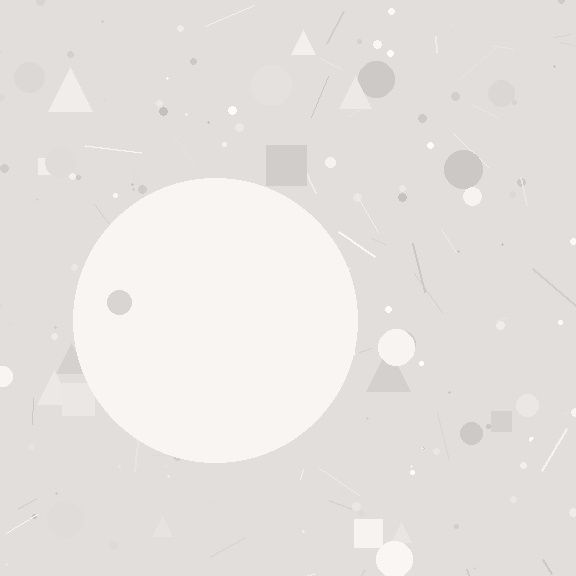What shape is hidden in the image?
A circle is hidden in the image.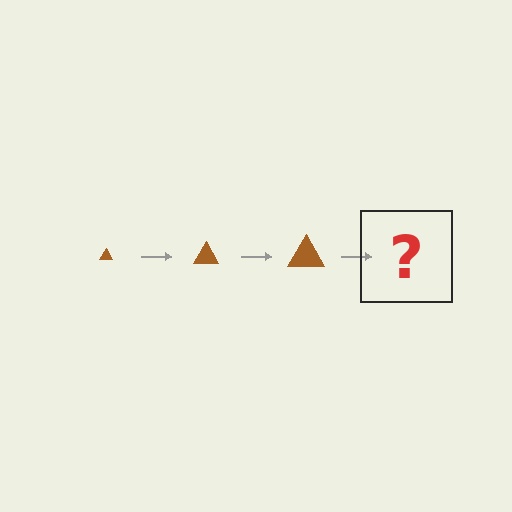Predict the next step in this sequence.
The next step is a brown triangle, larger than the previous one.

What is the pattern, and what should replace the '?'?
The pattern is that the triangle gets progressively larger each step. The '?' should be a brown triangle, larger than the previous one.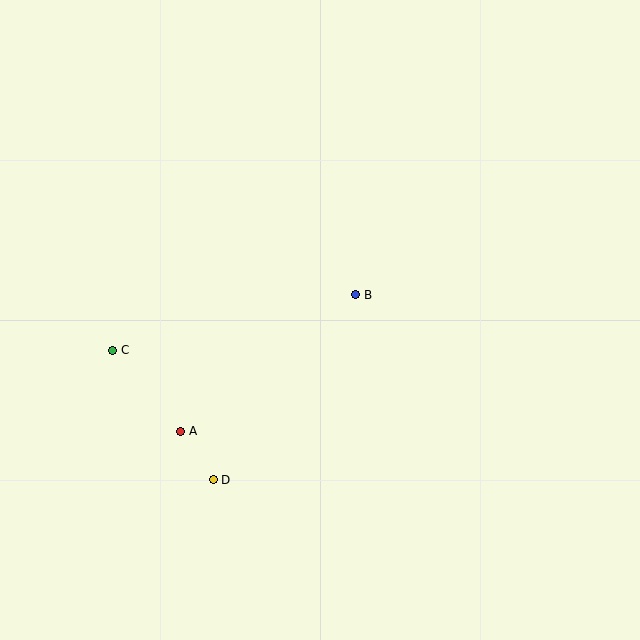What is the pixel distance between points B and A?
The distance between B and A is 222 pixels.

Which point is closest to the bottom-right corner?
Point B is closest to the bottom-right corner.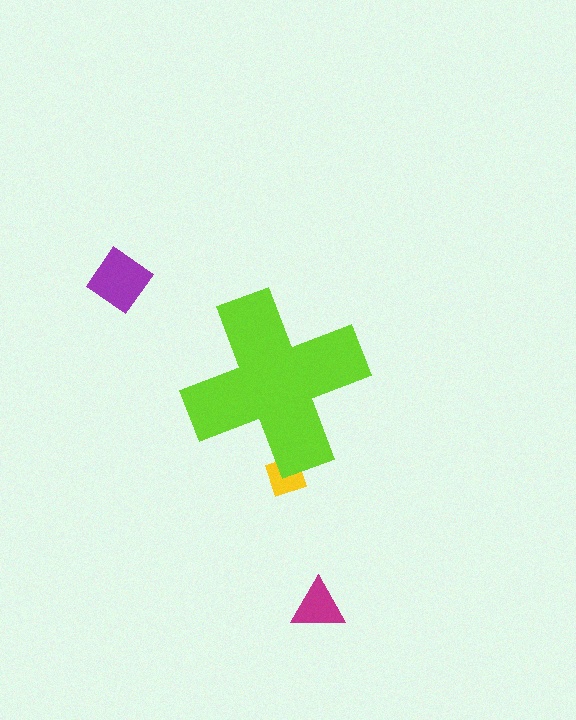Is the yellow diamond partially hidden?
Yes, the yellow diamond is partially hidden behind the lime cross.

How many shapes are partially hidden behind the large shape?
1 shape is partially hidden.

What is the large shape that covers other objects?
A lime cross.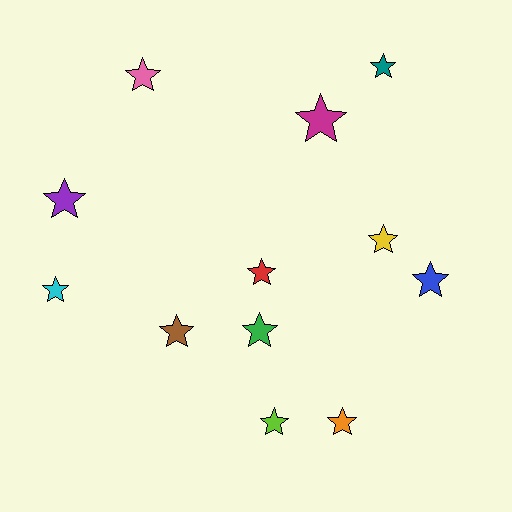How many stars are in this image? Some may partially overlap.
There are 12 stars.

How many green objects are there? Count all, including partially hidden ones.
There is 1 green object.